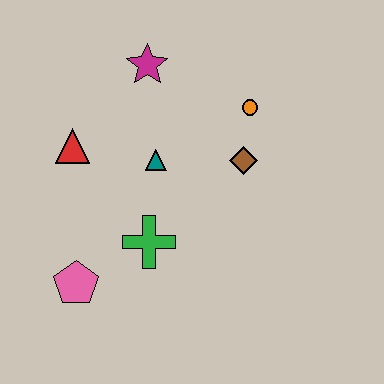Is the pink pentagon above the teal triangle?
No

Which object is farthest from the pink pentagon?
The orange circle is farthest from the pink pentagon.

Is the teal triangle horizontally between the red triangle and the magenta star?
No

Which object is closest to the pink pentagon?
The green cross is closest to the pink pentagon.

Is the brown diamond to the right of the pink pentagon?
Yes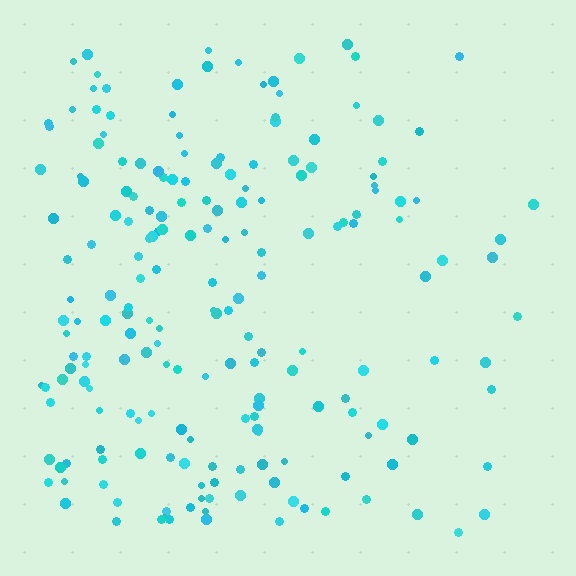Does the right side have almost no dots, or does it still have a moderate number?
Still a moderate number, just noticeably fewer than the left.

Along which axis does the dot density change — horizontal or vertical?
Horizontal.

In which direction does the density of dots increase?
From right to left, with the left side densest.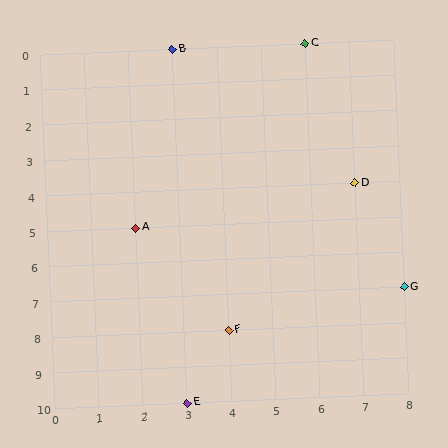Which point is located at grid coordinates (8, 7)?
Point G is at (8, 7).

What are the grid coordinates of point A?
Point A is at grid coordinates (2, 5).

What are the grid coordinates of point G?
Point G is at grid coordinates (8, 7).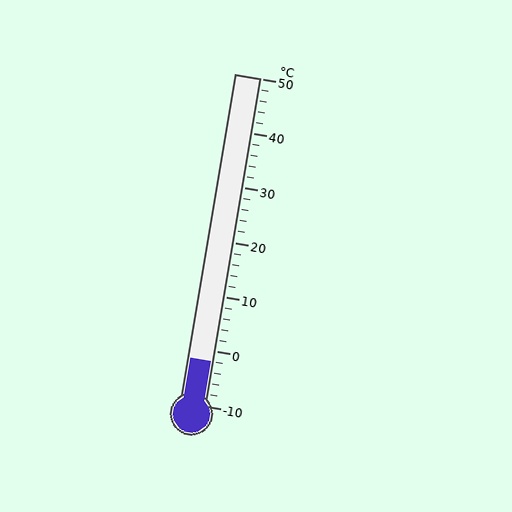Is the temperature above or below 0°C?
The temperature is below 0°C.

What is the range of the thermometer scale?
The thermometer scale ranges from -10°C to 50°C.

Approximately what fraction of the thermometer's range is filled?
The thermometer is filled to approximately 15% of its range.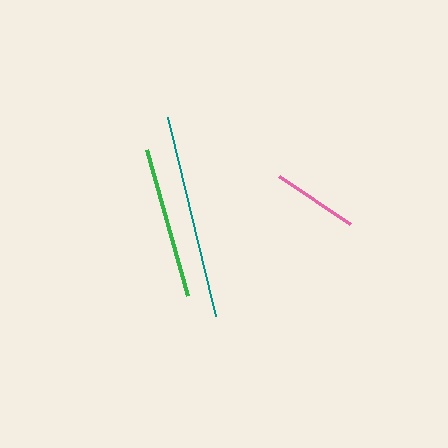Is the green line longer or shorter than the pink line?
The green line is longer than the pink line.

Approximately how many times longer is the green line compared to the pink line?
The green line is approximately 1.8 times the length of the pink line.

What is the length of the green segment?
The green segment is approximately 152 pixels long.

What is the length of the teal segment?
The teal segment is approximately 205 pixels long.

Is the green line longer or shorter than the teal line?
The teal line is longer than the green line.